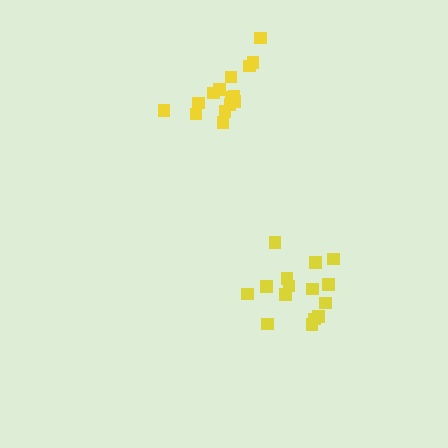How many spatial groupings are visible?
There are 2 spatial groupings.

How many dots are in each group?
Group 1: 15 dots, Group 2: 15 dots (30 total).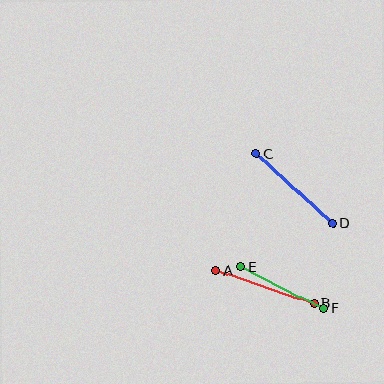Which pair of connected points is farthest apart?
Points C and D are farthest apart.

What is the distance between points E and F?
The distance is approximately 92 pixels.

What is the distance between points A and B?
The distance is approximately 103 pixels.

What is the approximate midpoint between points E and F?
The midpoint is at approximately (282, 288) pixels.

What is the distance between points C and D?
The distance is approximately 103 pixels.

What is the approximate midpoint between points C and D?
The midpoint is at approximately (294, 188) pixels.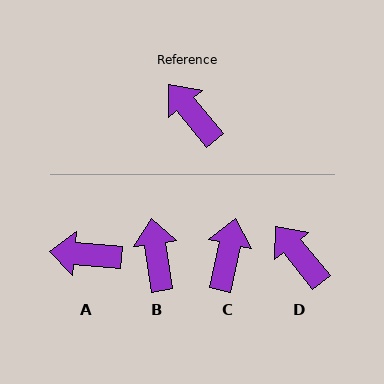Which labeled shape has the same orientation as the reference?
D.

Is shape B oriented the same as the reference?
No, it is off by about 30 degrees.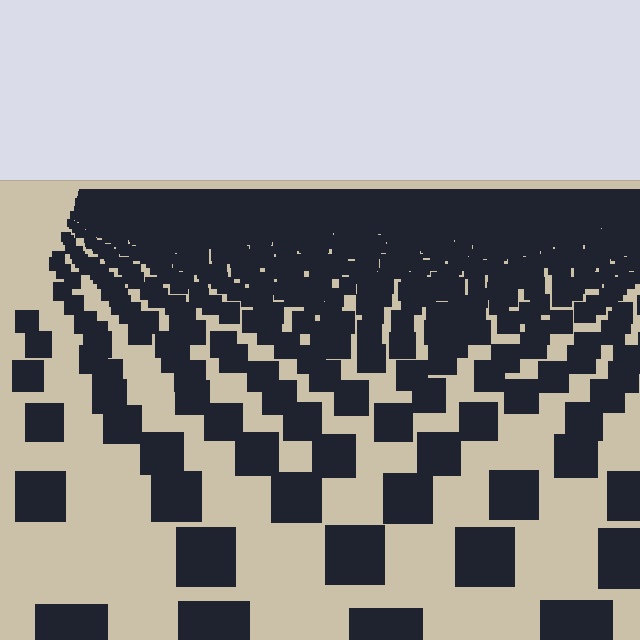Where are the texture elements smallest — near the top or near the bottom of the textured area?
Near the top.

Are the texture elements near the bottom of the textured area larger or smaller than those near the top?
Larger. Near the bottom, elements are closer to the viewer and appear at a bigger on-screen size.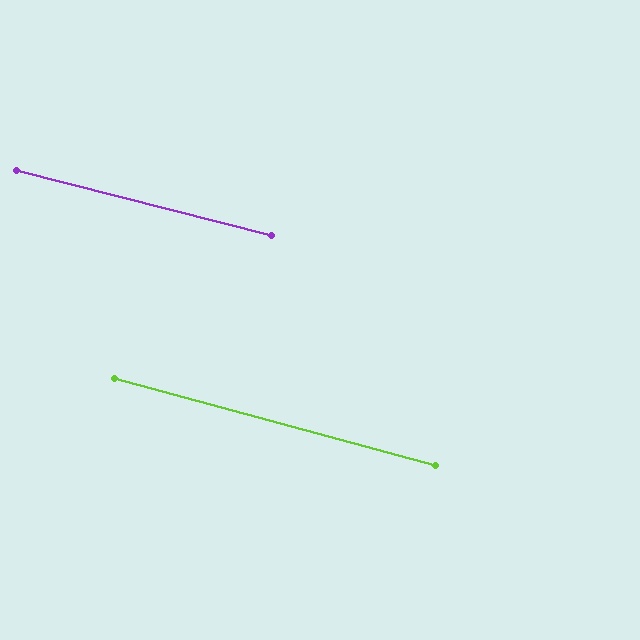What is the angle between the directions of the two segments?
Approximately 1 degree.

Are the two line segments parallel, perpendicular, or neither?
Parallel — their directions differ by only 0.9°.